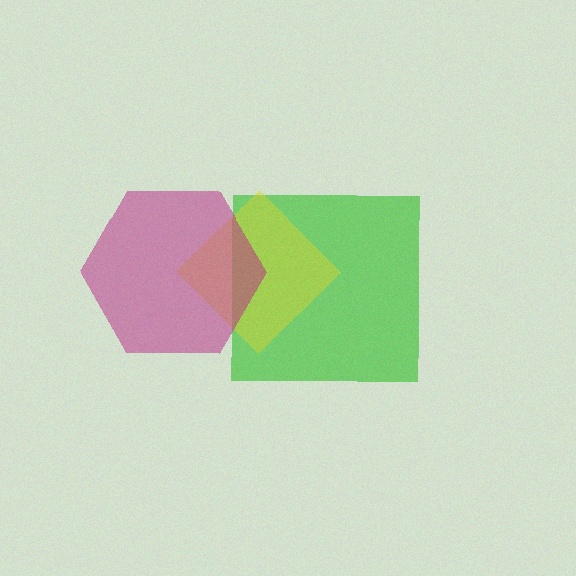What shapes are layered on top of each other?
The layered shapes are: a green square, a yellow diamond, a magenta hexagon.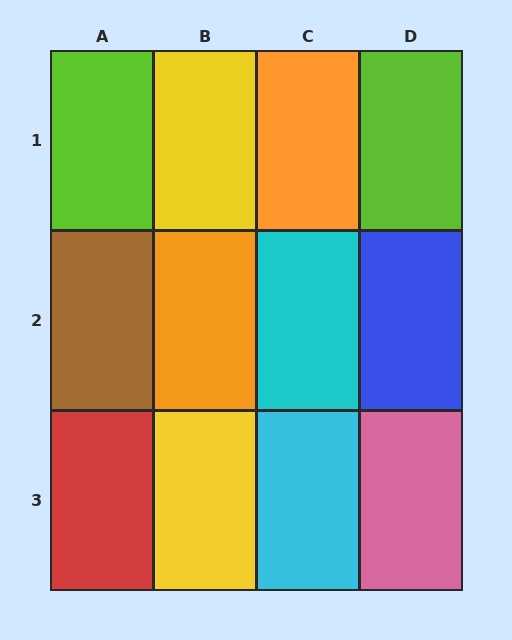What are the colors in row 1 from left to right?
Lime, yellow, orange, lime.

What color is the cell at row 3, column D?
Pink.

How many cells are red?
1 cell is red.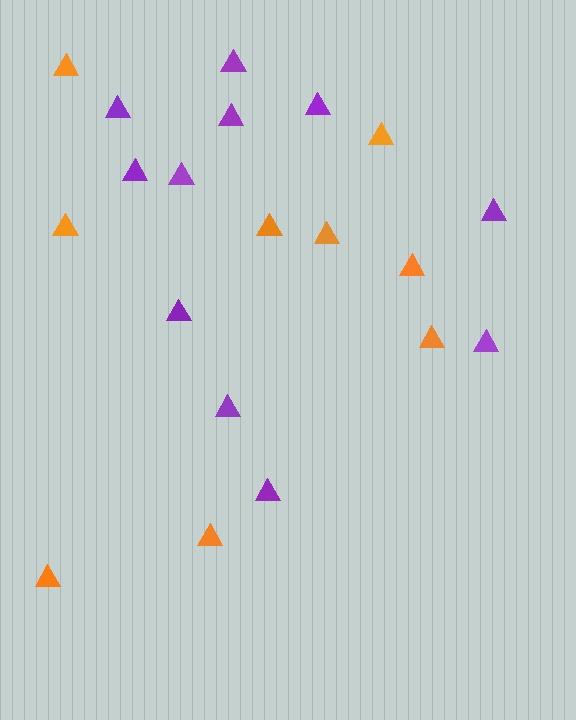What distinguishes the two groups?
There are 2 groups: one group of purple triangles (11) and one group of orange triangles (9).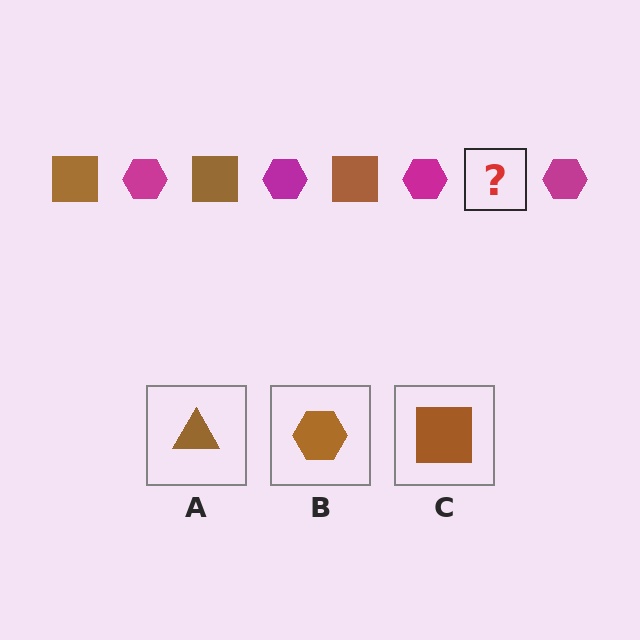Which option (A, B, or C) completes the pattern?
C.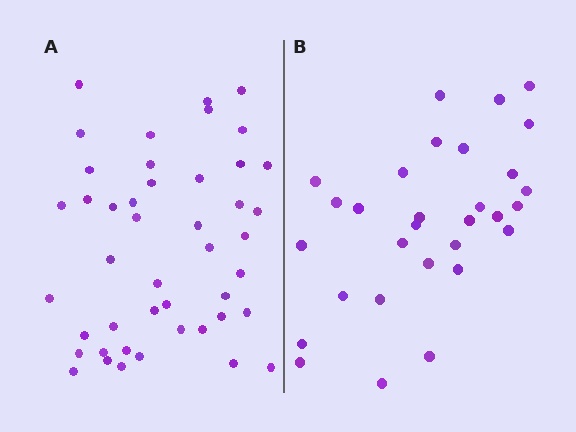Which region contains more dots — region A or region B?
Region A (the left region) has more dots.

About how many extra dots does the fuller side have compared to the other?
Region A has approximately 15 more dots than region B.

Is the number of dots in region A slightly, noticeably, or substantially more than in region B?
Region A has substantially more. The ratio is roughly 1.5 to 1.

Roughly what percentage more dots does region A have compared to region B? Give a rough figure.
About 50% more.